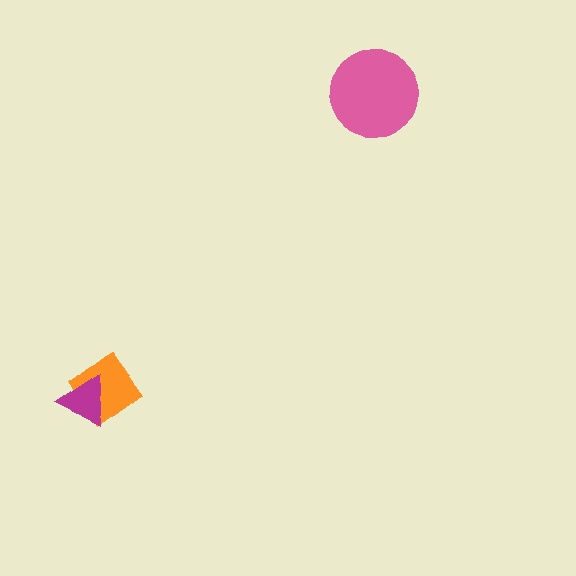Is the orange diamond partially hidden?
Yes, it is partially covered by another shape.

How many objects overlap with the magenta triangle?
1 object overlaps with the magenta triangle.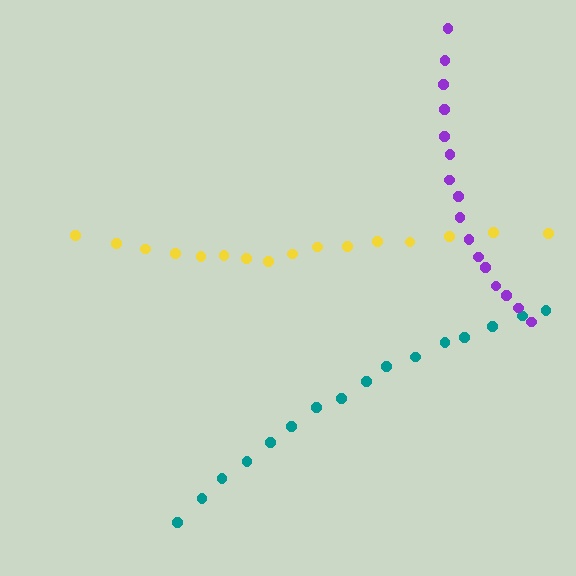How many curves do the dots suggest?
There are 3 distinct paths.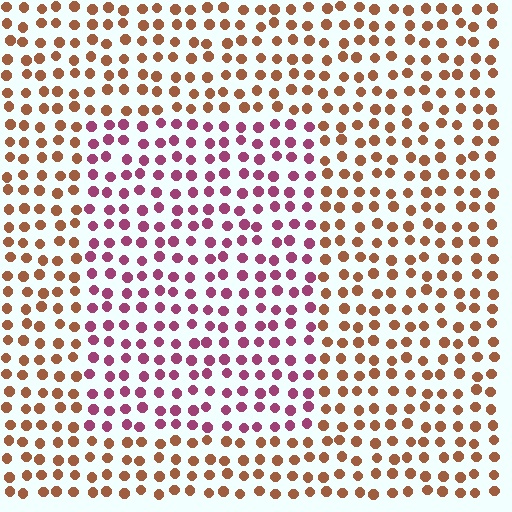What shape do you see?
I see a rectangle.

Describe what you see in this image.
The image is filled with small brown elements in a uniform arrangement. A rectangle-shaped region is visible where the elements are tinted to a slightly different hue, forming a subtle color boundary.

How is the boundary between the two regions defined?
The boundary is defined purely by a slight shift in hue (about 53 degrees). Spacing, size, and orientation are identical on both sides.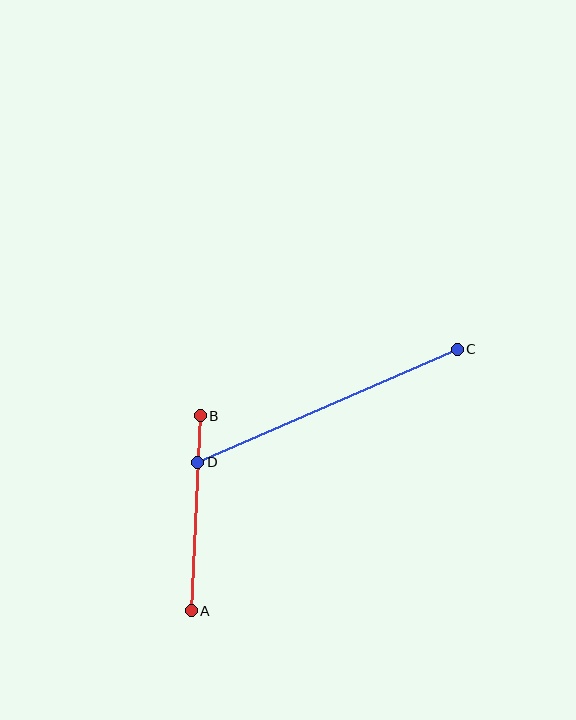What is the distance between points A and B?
The distance is approximately 195 pixels.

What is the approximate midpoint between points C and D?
The midpoint is at approximately (328, 406) pixels.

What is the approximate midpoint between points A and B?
The midpoint is at approximately (196, 513) pixels.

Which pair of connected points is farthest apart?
Points C and D are farthest apart.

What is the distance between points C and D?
The distance is approximately 283 pixels.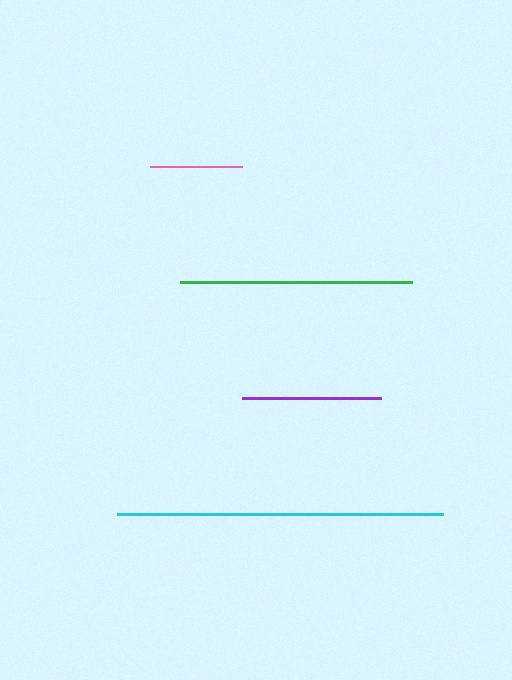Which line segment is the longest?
The cyan line is the longest at approximately 326 pixels.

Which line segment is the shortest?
The pink line is the shortest at approximately 92 pixels.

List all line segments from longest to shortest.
From longest to shortest: cyan, green, purple, pink.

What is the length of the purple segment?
The purple segment is approximately 139 pixels long.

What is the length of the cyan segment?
The cyan segment is approximately 326 pixels long.